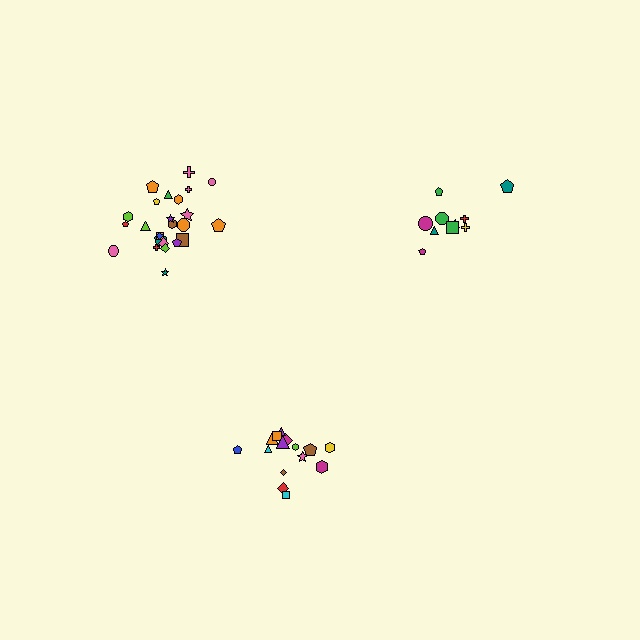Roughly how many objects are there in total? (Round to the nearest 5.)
Roughly 50 objects in total.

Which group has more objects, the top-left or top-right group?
The top-left group.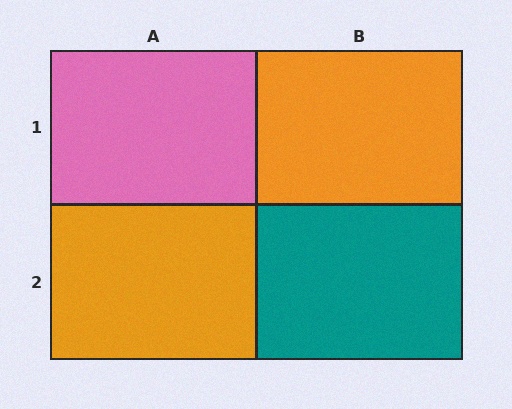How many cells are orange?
2 cells are orange.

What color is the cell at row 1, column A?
Pink.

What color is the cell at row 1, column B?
Orange.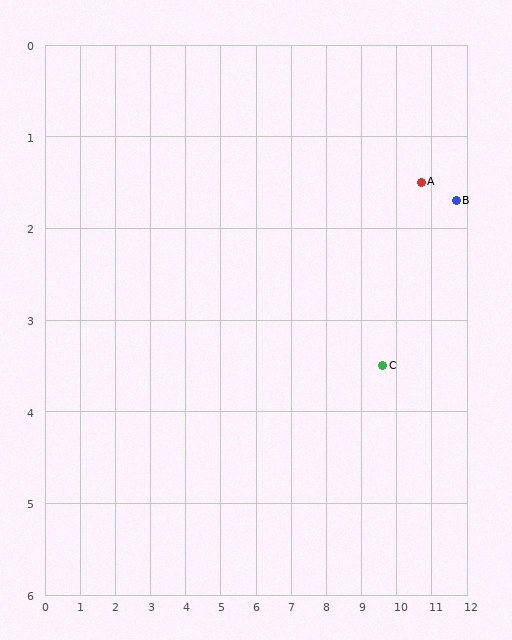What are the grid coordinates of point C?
Point C is at approximately (9.6, 3.5).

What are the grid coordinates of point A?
Point A is at approximately (10.7, 1.5).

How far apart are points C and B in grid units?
Points C and B are about 2.8 grid units apart.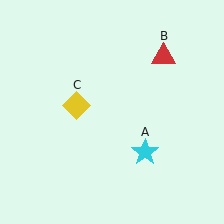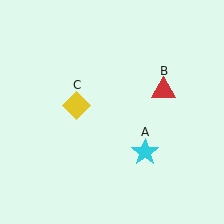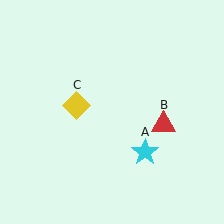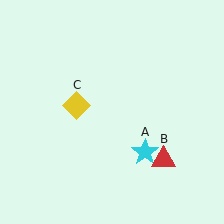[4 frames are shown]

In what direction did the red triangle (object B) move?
The red triangle (object B) moved down.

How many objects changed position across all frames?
1 object changed position: red triangle (object B).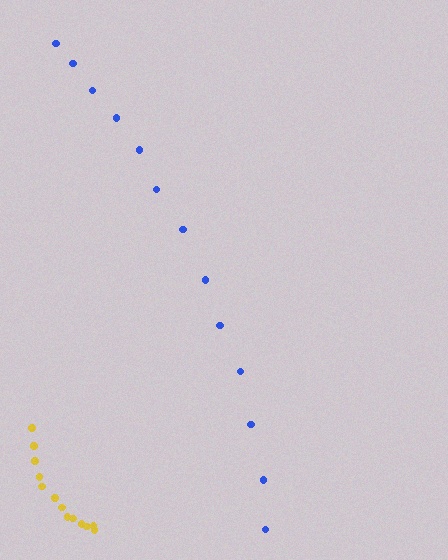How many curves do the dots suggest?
There are 2 distinct paths.